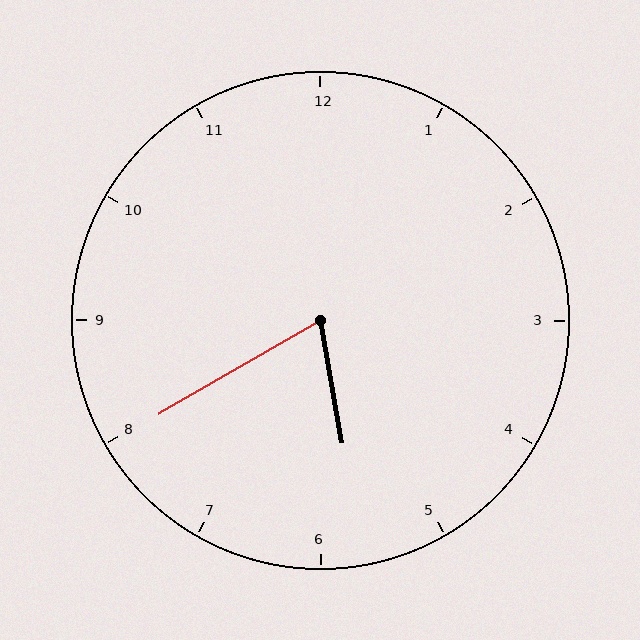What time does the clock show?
5:40.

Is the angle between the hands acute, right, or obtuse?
It is acute.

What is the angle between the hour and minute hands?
Approximately 70 degrees.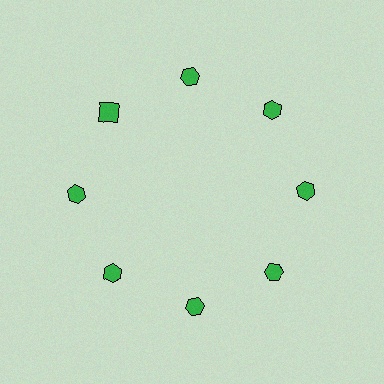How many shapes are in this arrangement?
There are 8 shapes arranged in a ring pattern.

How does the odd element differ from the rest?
It has a different shape: square instead of hexagon.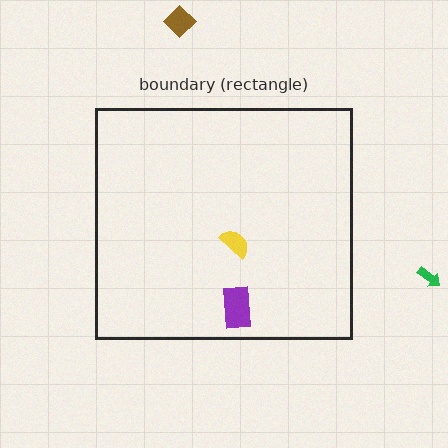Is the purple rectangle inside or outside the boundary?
Inside.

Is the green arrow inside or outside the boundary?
Outside.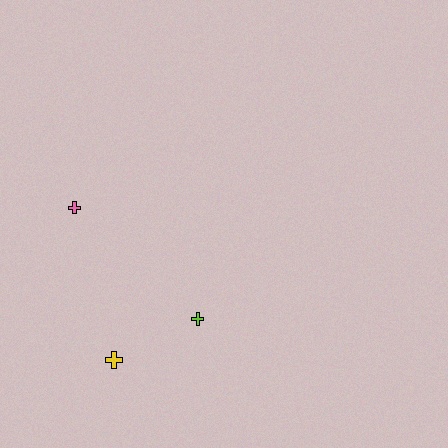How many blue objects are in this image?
There are no blue objects.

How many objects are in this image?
There are 3 objects.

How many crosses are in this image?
There are 3 crosses.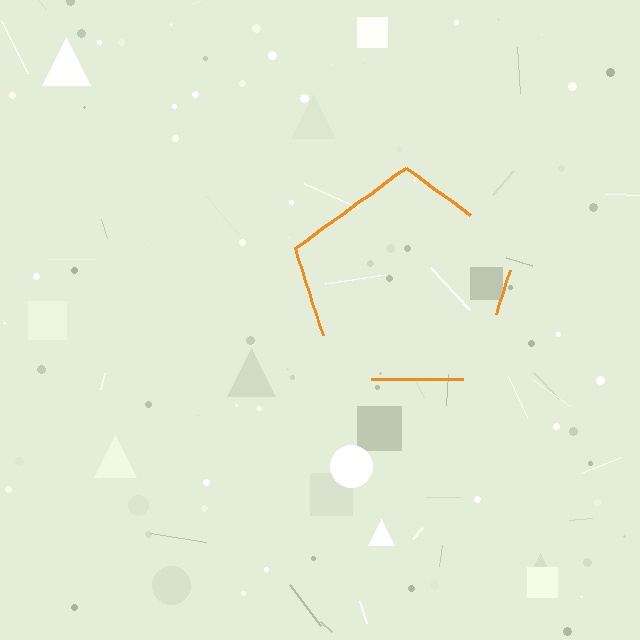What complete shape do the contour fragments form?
The contour fragments form a pentagon.